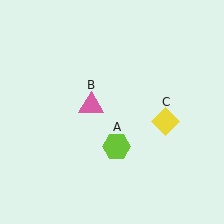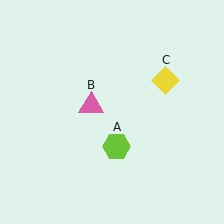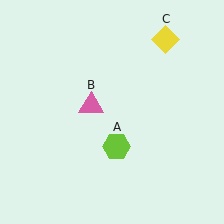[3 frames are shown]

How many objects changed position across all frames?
1 object changed position: yellow diamond (object C).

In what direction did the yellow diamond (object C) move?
The yellow diamond (object C) moved up.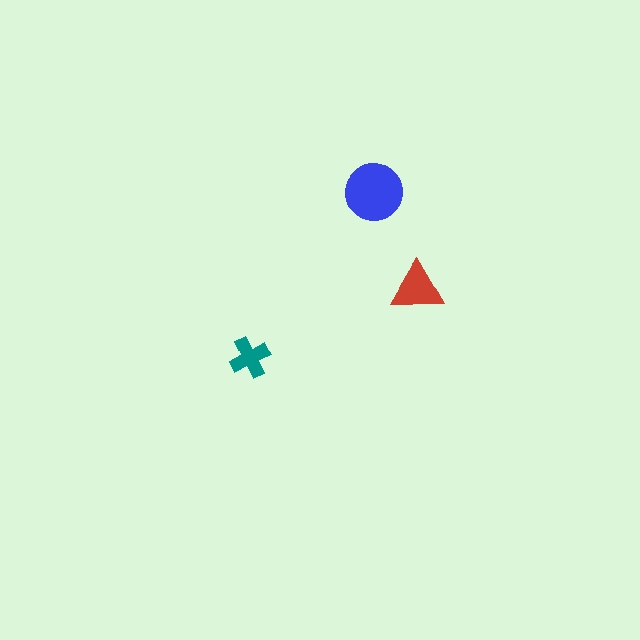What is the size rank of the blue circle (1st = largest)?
1st.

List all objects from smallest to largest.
The teal cross, the red triangle, the blue circle.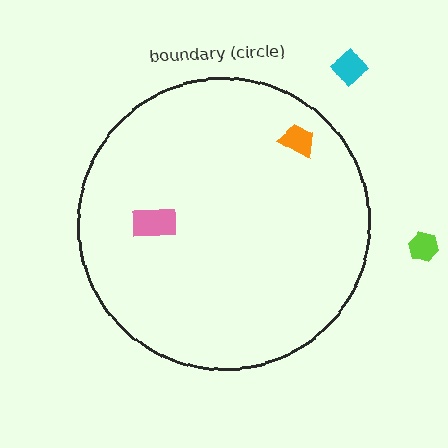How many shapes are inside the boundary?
2 inside, 2 outside.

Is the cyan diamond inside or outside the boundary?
Outside.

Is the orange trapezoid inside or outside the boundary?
Inside.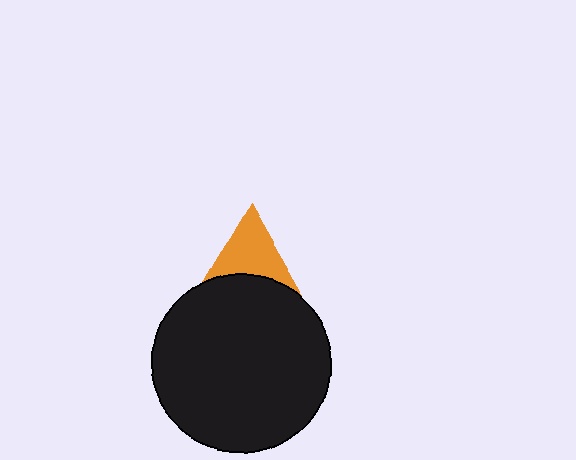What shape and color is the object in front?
The object in front is a black circle.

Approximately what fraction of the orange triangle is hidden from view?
Roughly 47% of the orange triangle is hidden behind the black circle.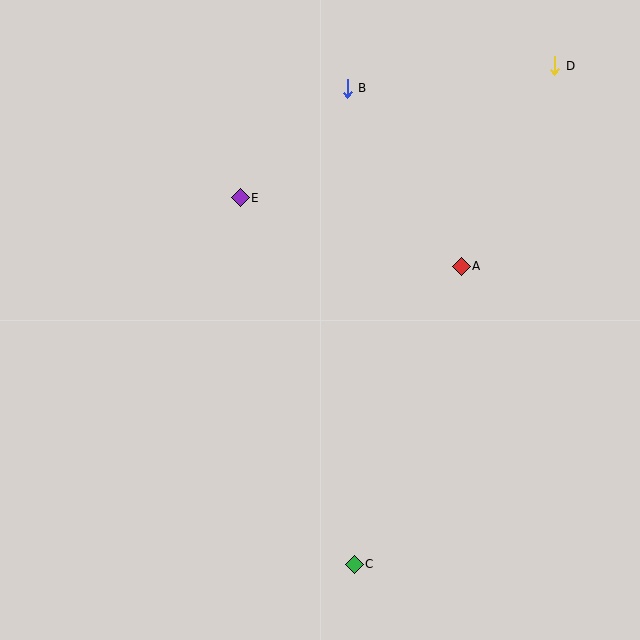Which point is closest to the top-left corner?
Point E is closest to the top-left corner.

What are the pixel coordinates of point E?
Point E is at (240, 198).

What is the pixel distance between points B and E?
The distance between B and E is 153 pixels.